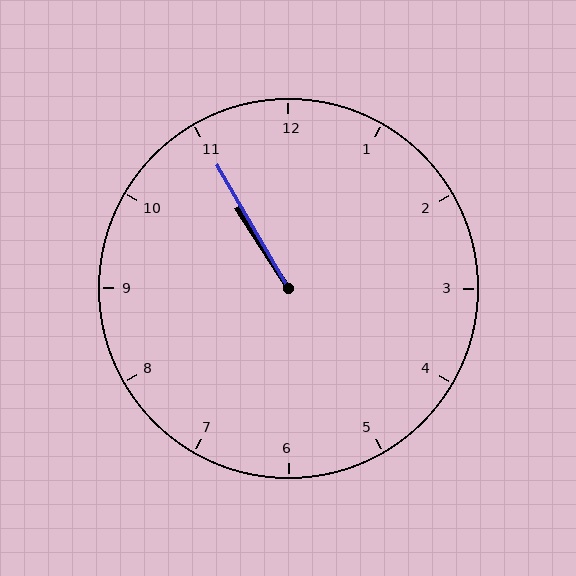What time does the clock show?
10:55.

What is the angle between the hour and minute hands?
Approximately 2 degrees.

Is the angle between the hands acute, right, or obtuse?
It is acute.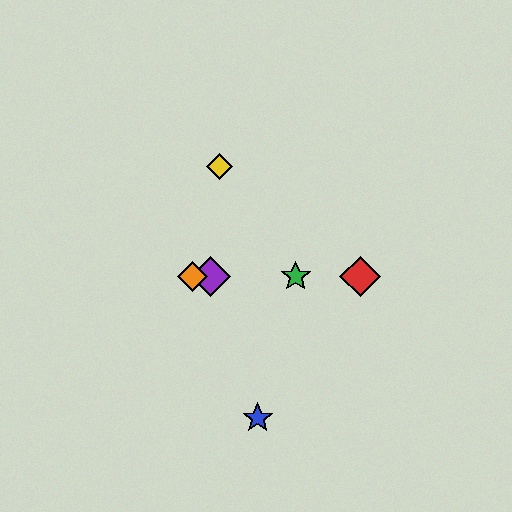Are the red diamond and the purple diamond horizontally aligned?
Yes, both are at y≈276.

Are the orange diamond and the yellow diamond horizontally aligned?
No, the orange diamond is at y≈276 and the yellow diamond is at y≈166.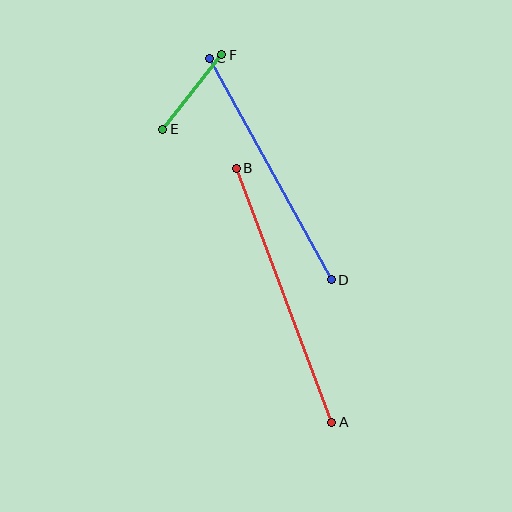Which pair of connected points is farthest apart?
Points A and B are farthest apart.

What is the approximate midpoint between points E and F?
The midpoint is at approximately (192, 92) pixels.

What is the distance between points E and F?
The distance is approximately 95 pixels.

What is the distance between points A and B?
The distance is approximately 271 pixels.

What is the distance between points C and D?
The distance is approximately 253 pixels.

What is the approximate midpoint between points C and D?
The midpoint is at approximately (270, 169) pixels.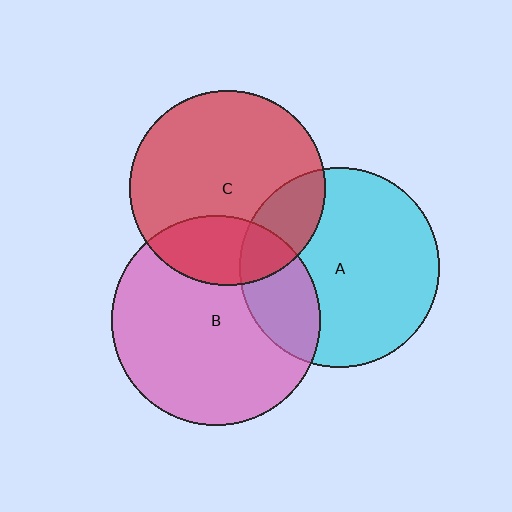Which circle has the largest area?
Circle B (pink).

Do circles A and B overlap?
Yes.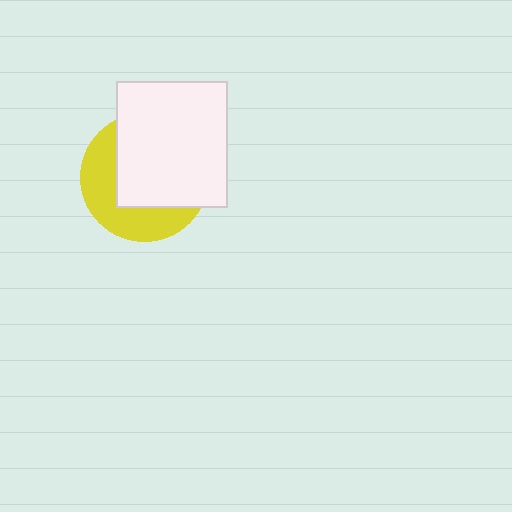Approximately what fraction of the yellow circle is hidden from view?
Roughly 60% of the yellow circle is hidden behind the white rectangle.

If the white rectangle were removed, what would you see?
You would see the complete yellow circle.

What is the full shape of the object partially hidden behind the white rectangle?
The partially hidden object is a yellow circle.